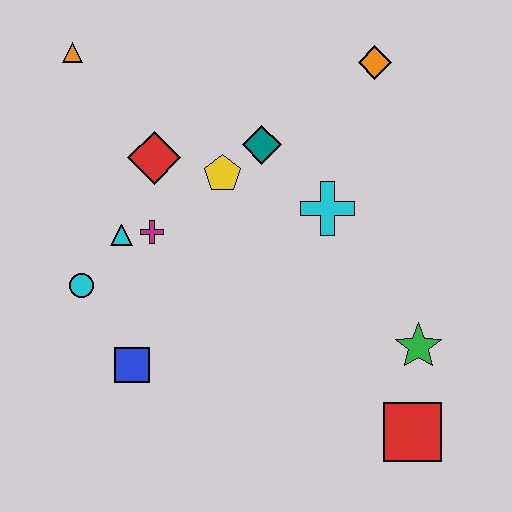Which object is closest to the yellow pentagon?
The teal diamond is closest to the yellow pentagon.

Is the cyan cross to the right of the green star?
No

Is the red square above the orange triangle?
No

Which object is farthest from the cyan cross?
The orange triangle is farthest from the cyan cross.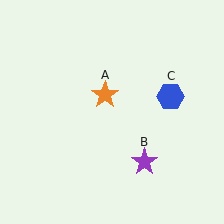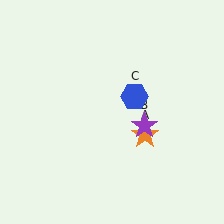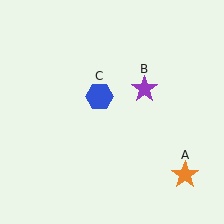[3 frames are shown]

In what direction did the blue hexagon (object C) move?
The blue hexagon (object C) moved left.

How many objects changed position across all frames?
3 objects changed position: orange star (object A), purple star (object B), blue hexagon (object C).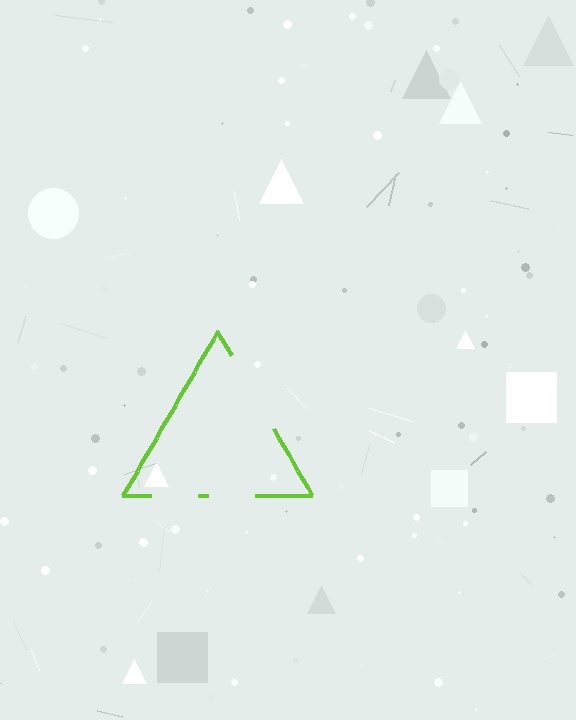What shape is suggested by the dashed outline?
The dashed outline suggests a triangle.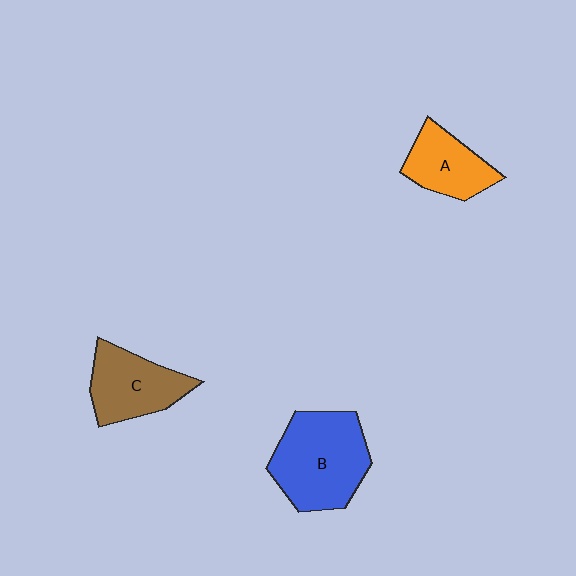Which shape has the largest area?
Shape B (blue).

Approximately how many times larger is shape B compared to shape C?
Approximately 1.4 times.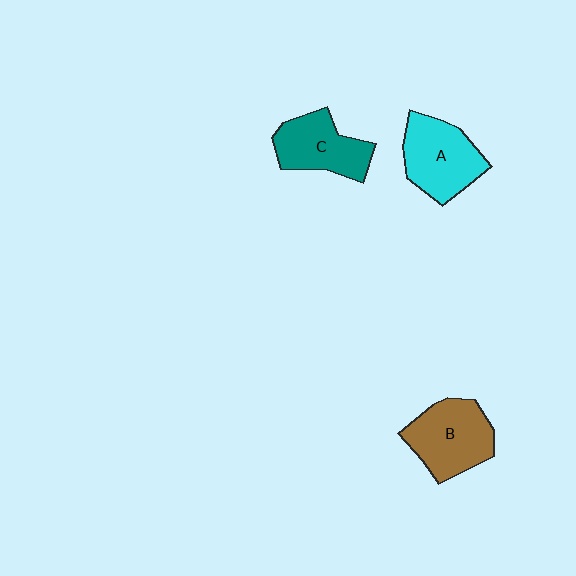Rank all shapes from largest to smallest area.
From largest to smallest: B (brown), A (cyan), C (teal).